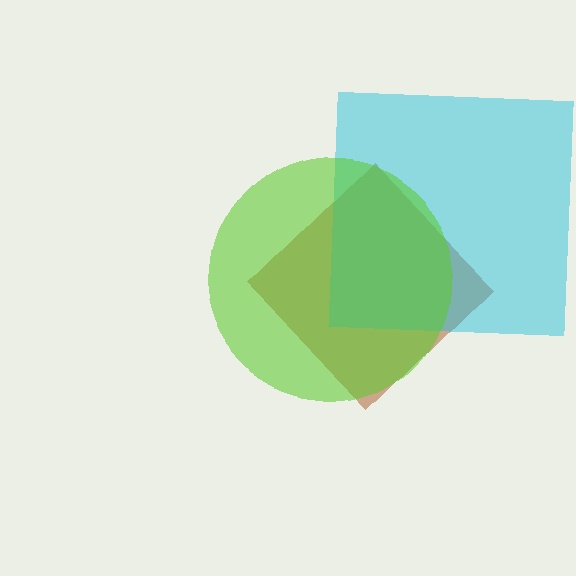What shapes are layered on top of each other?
The layered shapes are: a brown diamond, a cyan square, a lime circle.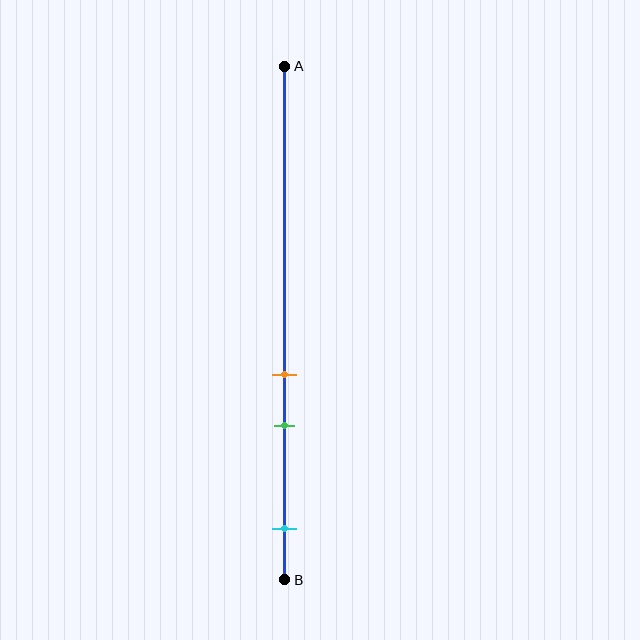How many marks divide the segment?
There are 3 marks dividing the segment.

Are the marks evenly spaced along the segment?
No, the marks are not evenly spaced.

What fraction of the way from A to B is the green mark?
The green mark is approximately 70% (0.7) of the way from A to B.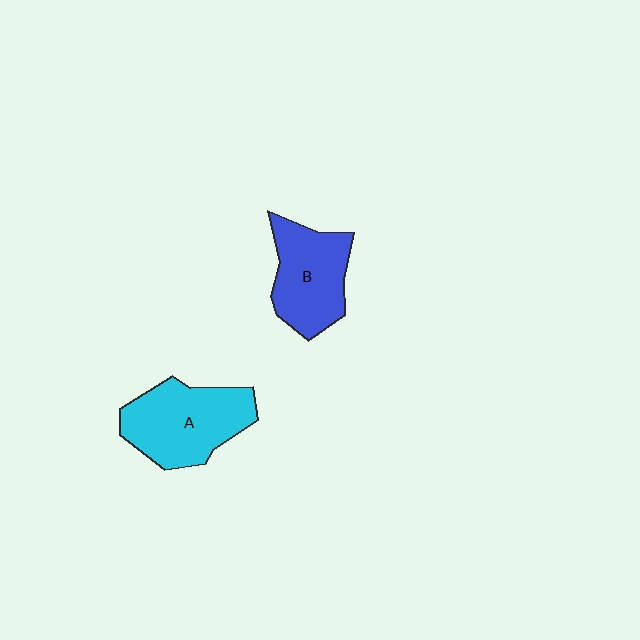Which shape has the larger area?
Shape A (cyan).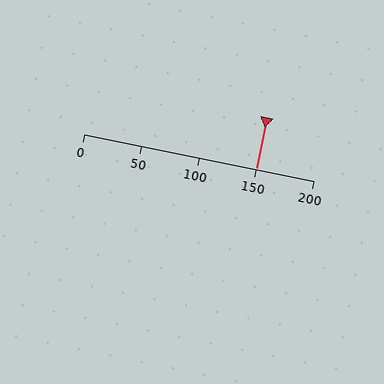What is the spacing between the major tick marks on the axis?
The major ticks are spaced 50 apart.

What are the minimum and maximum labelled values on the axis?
The axis runs from 0 to 200.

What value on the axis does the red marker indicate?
The marker indicates approximately 150.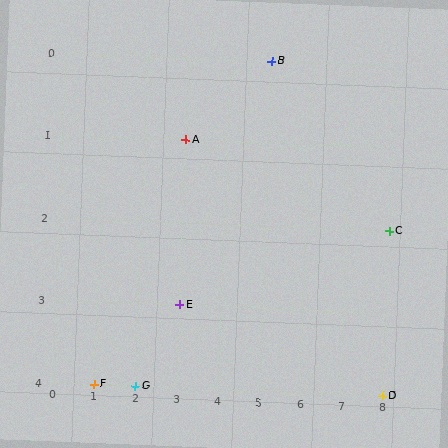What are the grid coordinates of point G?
Point G is at grid coordinates (2, 4).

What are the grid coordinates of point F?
Point F is at grid coordinates (1, 4).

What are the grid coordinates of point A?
Point A is at grid coordinates (3, 1).